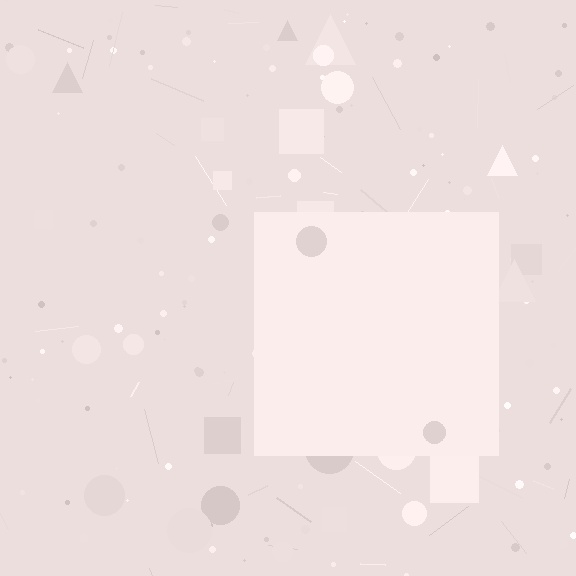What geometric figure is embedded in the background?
A square is embedded in the background.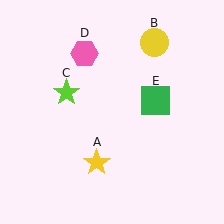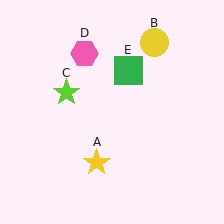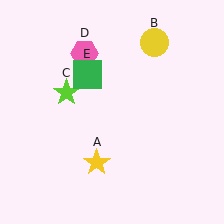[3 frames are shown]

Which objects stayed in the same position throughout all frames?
Yellow star (object A) and yellow circle (object B) and lime star (object C) and pink hexagon (object D) remained stationary.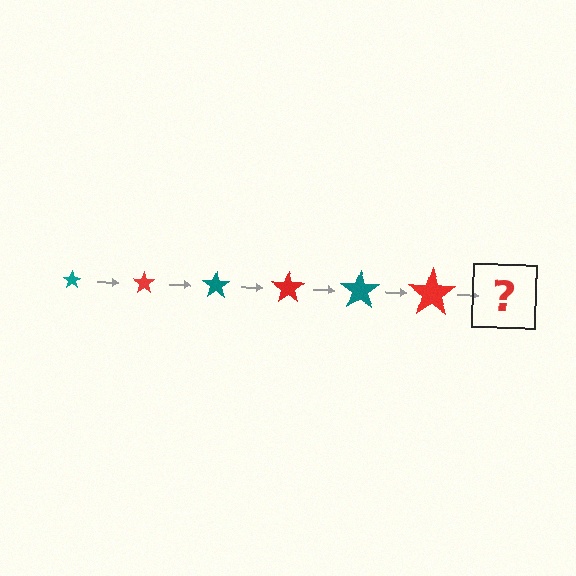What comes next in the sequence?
The next element should be a teal star, larger than the previous one.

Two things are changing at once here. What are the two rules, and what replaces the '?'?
The two rules are that the star grows larger each step and the color cycles through teal and red. The '?' should be a teal star, larger than the previous one.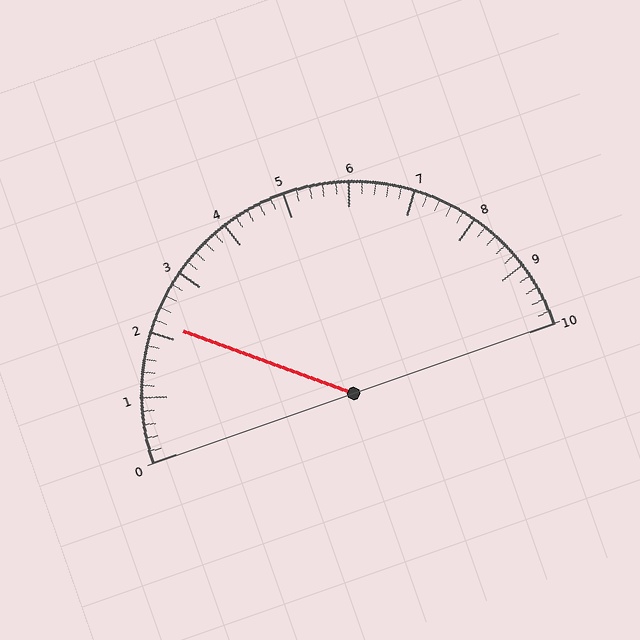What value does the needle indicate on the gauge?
The needle indicates approximately 2.2.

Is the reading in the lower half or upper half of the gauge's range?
The reading is in the lower half of the range (0 to 10).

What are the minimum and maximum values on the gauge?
The gauge ranges from 0 to 10.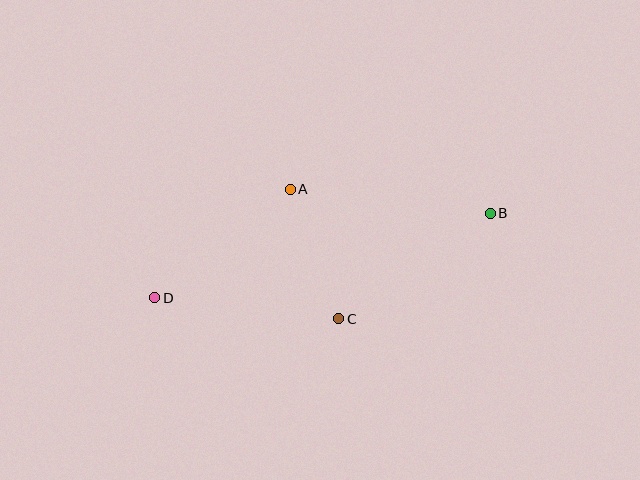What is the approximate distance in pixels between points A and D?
The distance between A and D is approximately 174 pixels.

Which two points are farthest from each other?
Points B and D are farthest from each other.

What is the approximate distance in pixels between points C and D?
The distance between C and D is approximately 185 pixels.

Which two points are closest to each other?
Points A and C are closest to each other.